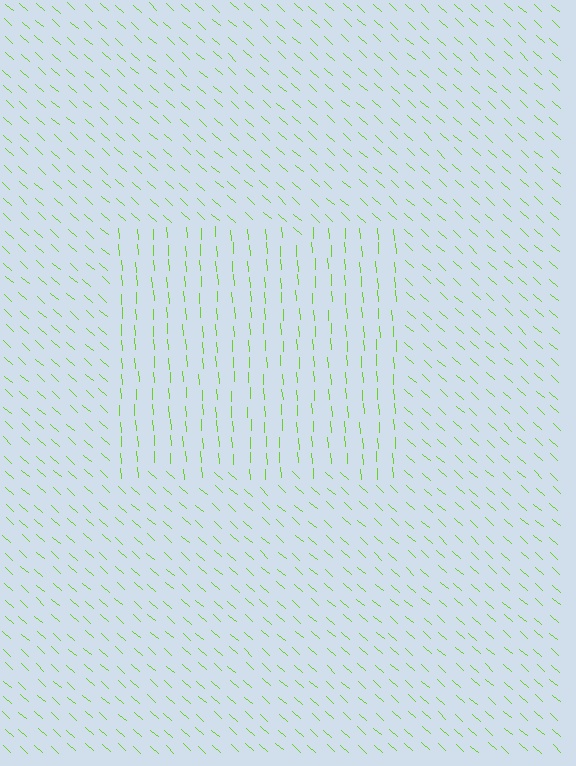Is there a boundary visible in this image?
Yes, there is a texture boundary formed by a change in line orientation.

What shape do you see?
I see a rectangle.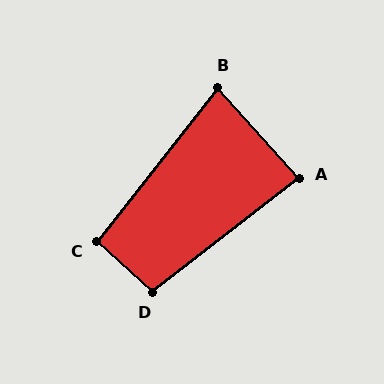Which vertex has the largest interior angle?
D, at approximately 100 degrees.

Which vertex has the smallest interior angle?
B, at approximately 80 degrees.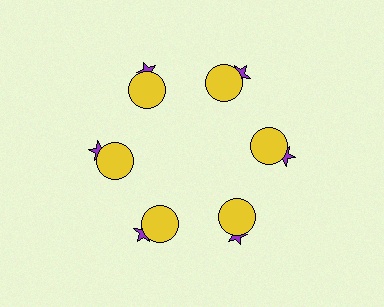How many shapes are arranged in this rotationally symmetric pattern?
There are 12 shapes, arranged in 6 groups of 2.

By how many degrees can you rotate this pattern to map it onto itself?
The pattern maps onto itself every 60 degrees of rotation.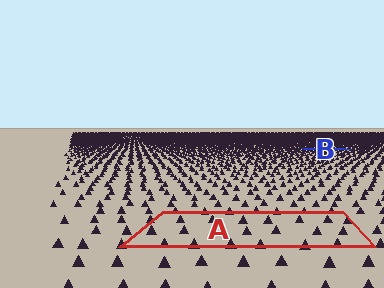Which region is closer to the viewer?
Region A is closer. The texture elements there are larger and more spread out.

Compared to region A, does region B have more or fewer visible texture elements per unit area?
Region B has more texture elements per unit area — they are packed more densely because it is farther away.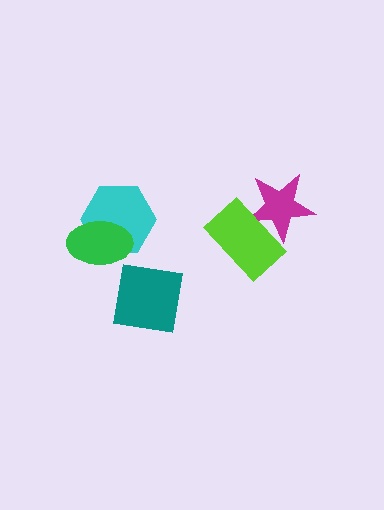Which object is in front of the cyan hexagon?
The green ellipse is in front of the cyan hexagon.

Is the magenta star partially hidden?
Yes, it is partially covered by another shape.